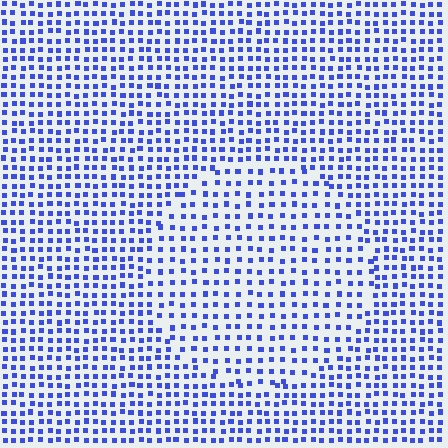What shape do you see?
I see a circle.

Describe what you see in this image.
The image contains small blue elements arranged at two different densities. A circle-shaped region is visible where the elements are less densely packed than the surrounding area.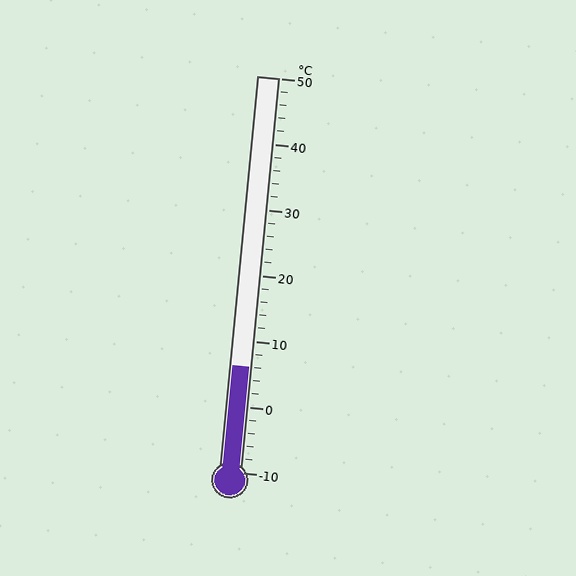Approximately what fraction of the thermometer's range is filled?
The thermometer is filled to approximately 25% of its range.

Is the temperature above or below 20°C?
The temperature is below 20°C.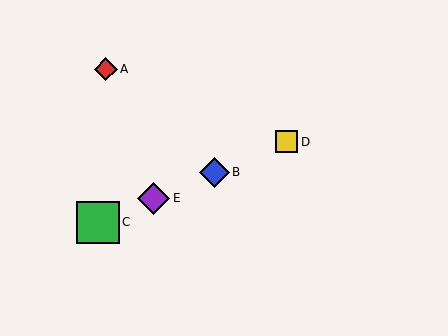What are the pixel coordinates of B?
Object B is at (215, 172).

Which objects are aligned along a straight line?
Objects B, C, D, E are aligned along a straight line.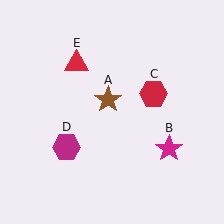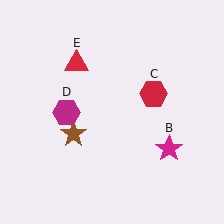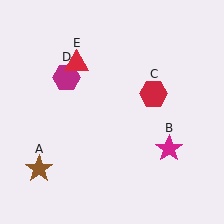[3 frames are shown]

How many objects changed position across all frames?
2 objects changed position: brown star (object A), magenta hexagon (object D).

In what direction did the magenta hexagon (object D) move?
The magenta hexagon (object D) moved up.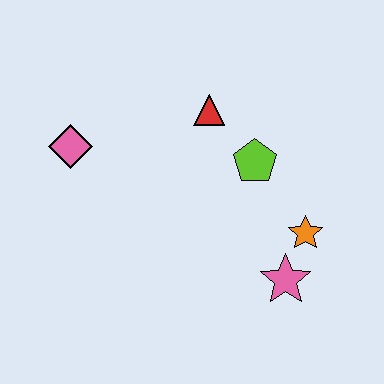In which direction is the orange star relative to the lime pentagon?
The orange star is below the lime pentagon.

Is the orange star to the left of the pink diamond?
No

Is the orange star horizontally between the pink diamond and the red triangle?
No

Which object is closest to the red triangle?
The lime pentagon is closest to the red triangle.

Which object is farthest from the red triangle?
The pink star is farthest from the red triangle.